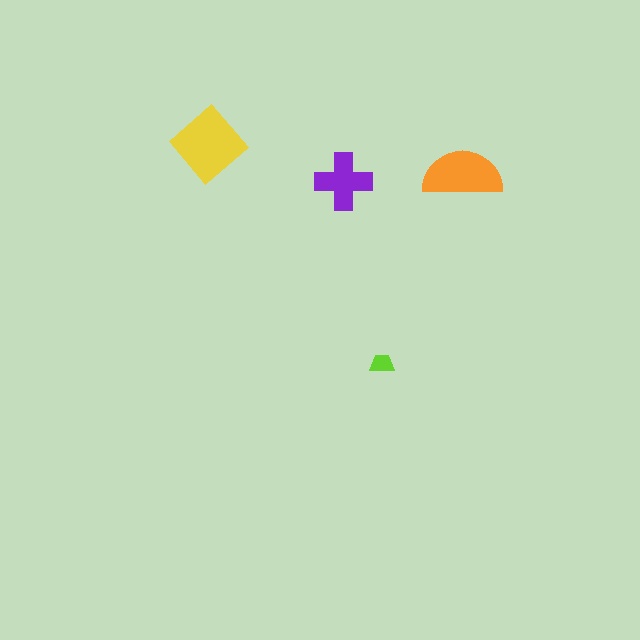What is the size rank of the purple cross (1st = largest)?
3rd.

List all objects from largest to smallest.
The yellow diamond, the orange semicircle, the purple cross, the lime trapezoid.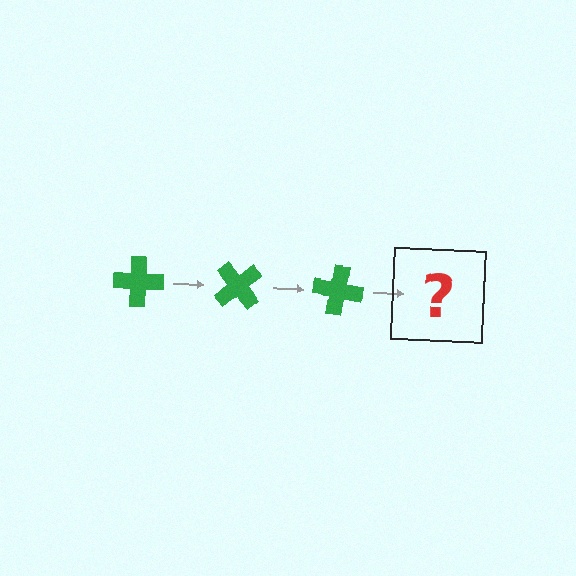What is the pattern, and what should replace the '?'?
The pattern is that the cross rotates 50 degrees each step. The '?' should be a green cross rotated 150 degrees.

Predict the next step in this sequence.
The next step is a green cross rotated 150 degrees.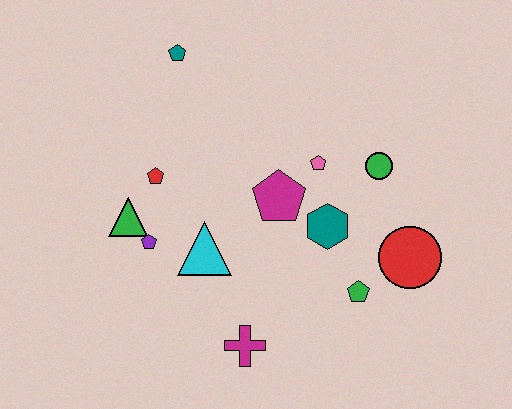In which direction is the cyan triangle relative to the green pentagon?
The cyan triangle is to the left of the green pentagon.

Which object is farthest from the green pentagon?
The teal pentagon is farthest from the green pentagon.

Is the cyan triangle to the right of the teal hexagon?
No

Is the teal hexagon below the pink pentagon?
Yes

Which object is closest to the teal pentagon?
The red pentagon is closest to the teal pentagon.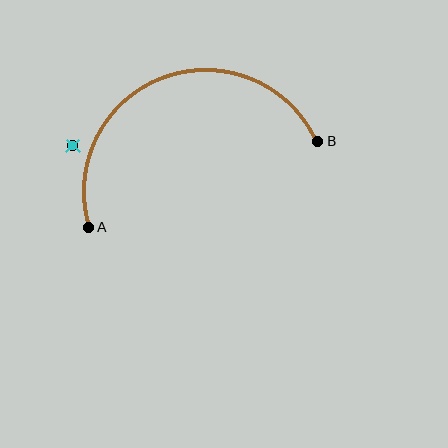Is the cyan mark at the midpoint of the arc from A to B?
No — the cyan mark does not lie on the arc at all. It sits slightly outside the curve.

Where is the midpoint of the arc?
The arc midpoint is the point on the curve farthest from the straight line joining A and B. It sits above that line.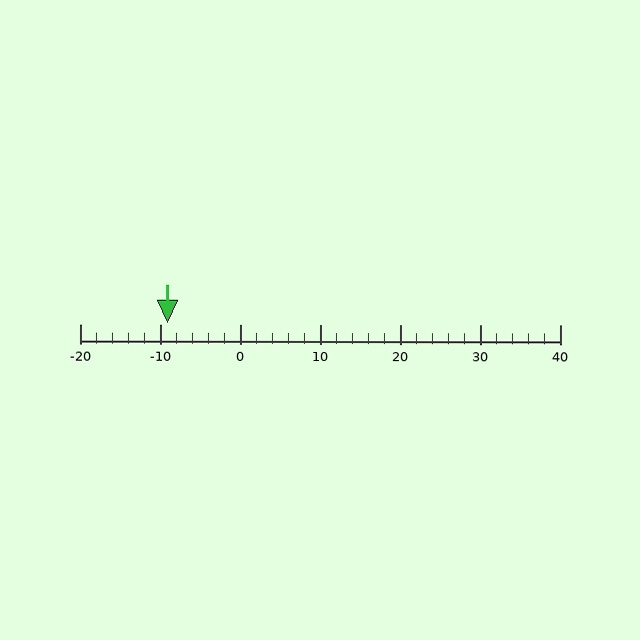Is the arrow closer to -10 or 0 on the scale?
The arrow is closer to -10.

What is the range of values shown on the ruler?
The ruler shows values from -20 to 40.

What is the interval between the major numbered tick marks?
The major tick marks are spaced 10 units apart.